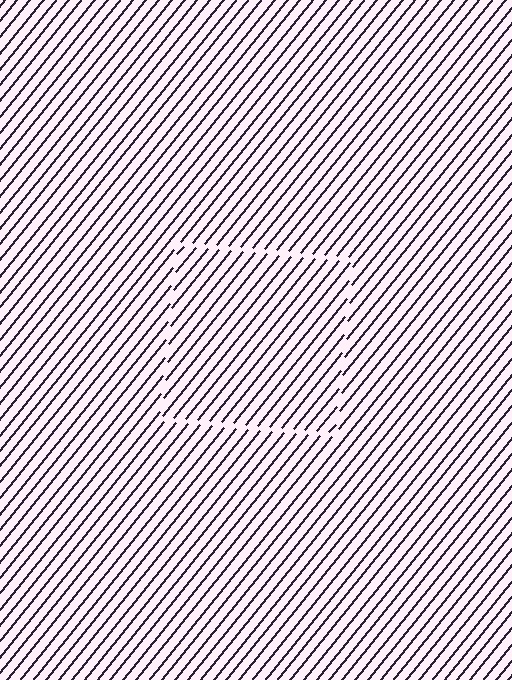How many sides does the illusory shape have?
4 sides — the line-ends trace a square.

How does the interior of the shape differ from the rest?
The interior of the shape contains the same grating, shifted by half a period — the contour is defined by the phase discontinuity where line-ends from the inner and outer gratings abut.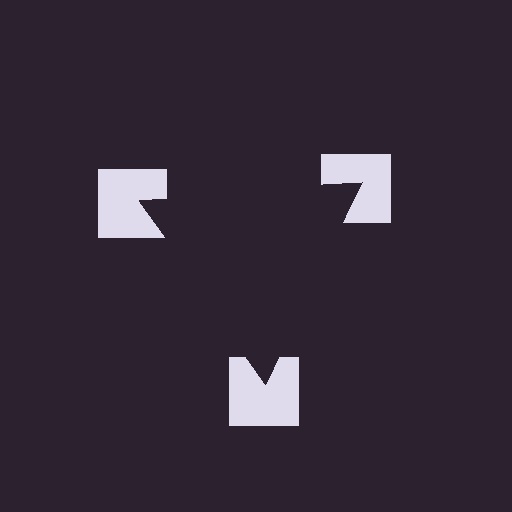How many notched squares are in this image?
There are 3 — one at each vertex of the illusory triangle.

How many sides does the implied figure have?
3 sides.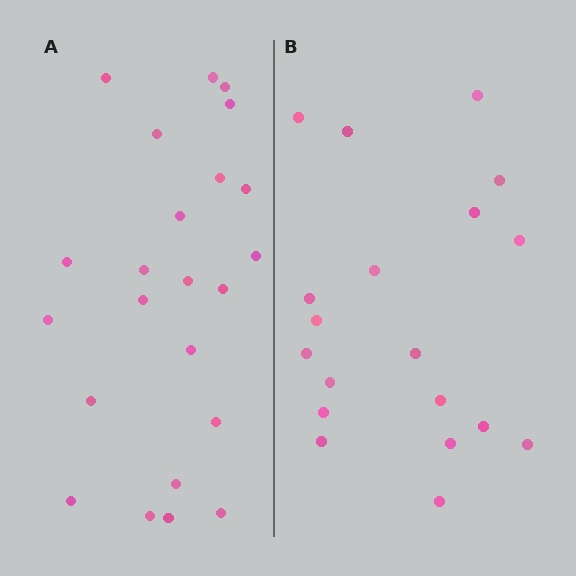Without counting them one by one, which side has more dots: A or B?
Region A (the left region) has more dots.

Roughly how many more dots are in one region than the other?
Region A has about 4 more dots than region B.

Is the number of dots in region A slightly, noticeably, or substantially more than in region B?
Region A has only slightly more — the two regions are fairly close. The ratio is roughly 1.2 to 1.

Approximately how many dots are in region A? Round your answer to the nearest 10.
About 20 dots. (The exact count is 23, which rounds to 20.)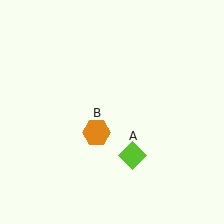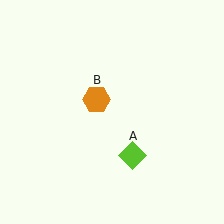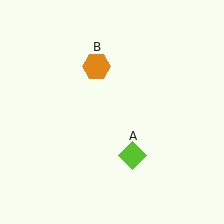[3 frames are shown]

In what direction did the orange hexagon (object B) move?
The orange hexagon (object B) moved up.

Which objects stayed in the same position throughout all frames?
Lime diamond (object A) remained stationary.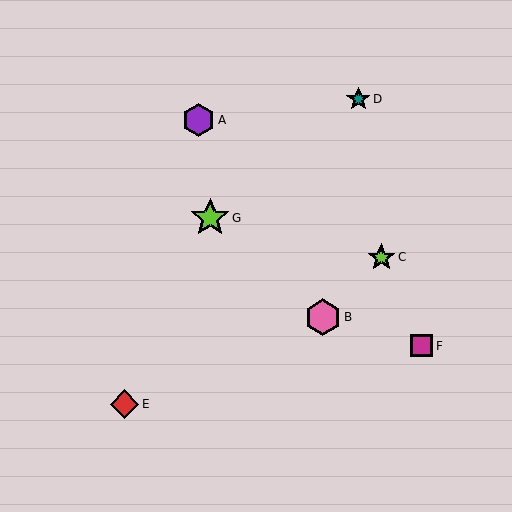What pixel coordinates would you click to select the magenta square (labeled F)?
Click at (422, 346) to select the magenta square F.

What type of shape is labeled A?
Shape A is a purple hexagon.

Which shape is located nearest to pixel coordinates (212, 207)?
The lime star (labeled G) at (210, 218) is nearest to that location.